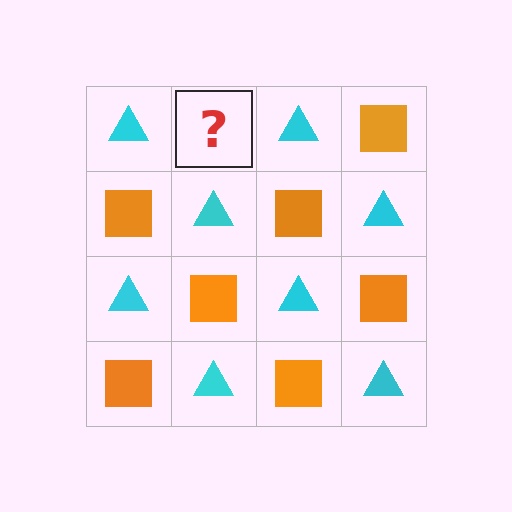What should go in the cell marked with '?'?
The missing cell should contain an orange square.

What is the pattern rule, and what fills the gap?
The rule is that it alternates cyan triangle and orange square in a checkerboard pattern. The gap should be filled with an orange square.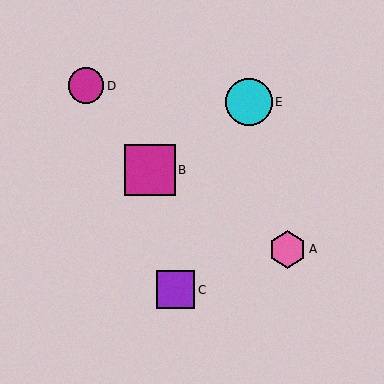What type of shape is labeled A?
Shape A is a pink hexagon.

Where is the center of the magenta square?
The center of the magenta square is at (150, 170).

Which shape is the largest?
The magenta square (labeled B) is the largest.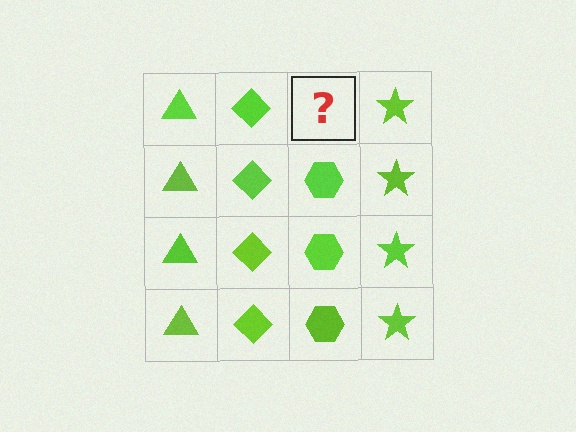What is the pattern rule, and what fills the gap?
The rule is that each column has a consistent shape. The gap should be filled with a lime hexagon.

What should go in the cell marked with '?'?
The missing cell should contain a lime hexagon.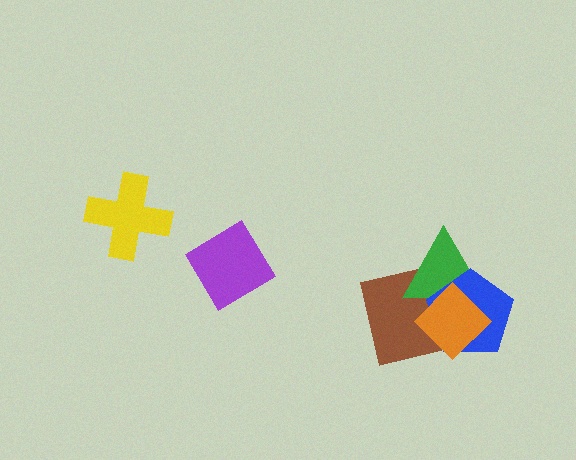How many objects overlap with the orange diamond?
3 objects overlap with the orange diamond.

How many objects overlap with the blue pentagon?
3 objects overlap with the blue pentagon.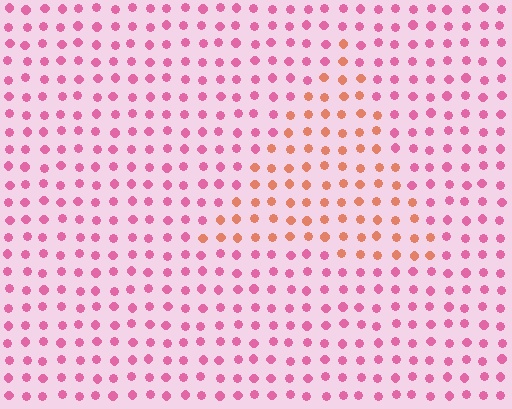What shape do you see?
I see a triangle.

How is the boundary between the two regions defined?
The boundary is defined purely by a slight shift in hue (about 43 degrees). Spacing, size, and orientation are identical on both sides.